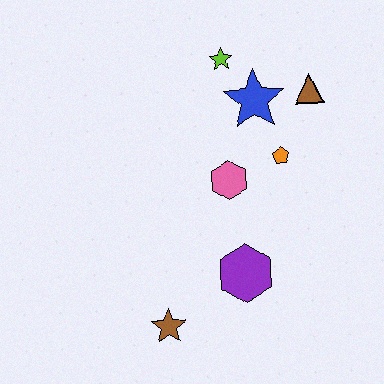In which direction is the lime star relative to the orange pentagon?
The lime star is above the orange pentagon.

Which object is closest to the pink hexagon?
The orange pentagon is closest to the pink hexagon.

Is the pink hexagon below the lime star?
Yes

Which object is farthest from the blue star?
The brown star is farthest from the blue star.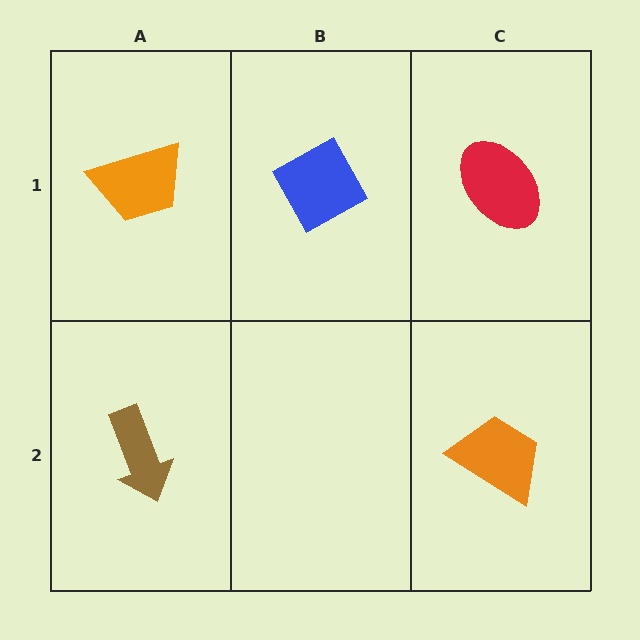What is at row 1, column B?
A blue diamond.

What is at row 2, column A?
A brown arrow.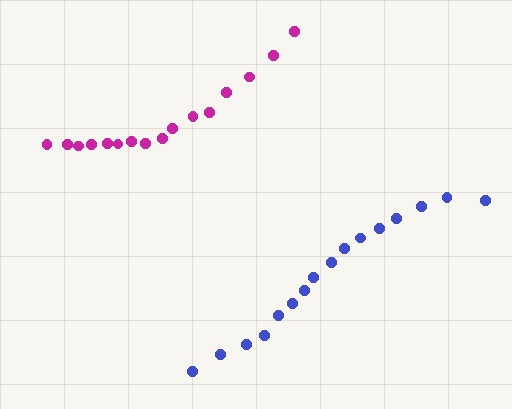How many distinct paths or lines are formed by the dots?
There are 2 distinct paths.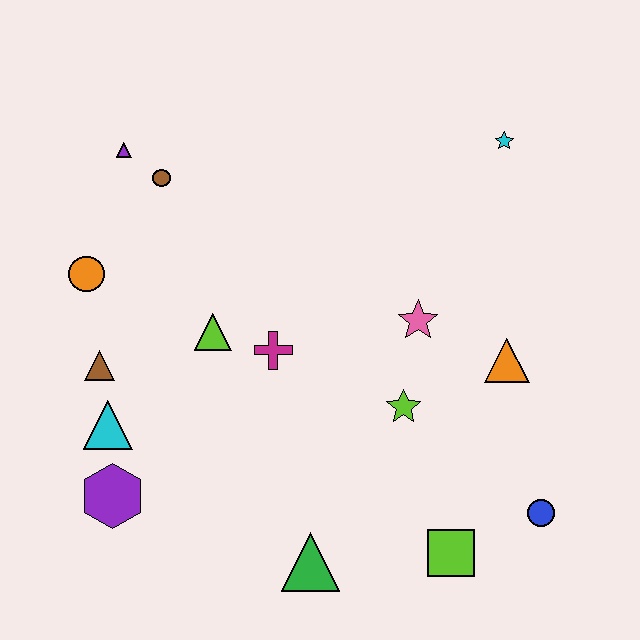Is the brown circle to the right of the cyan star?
No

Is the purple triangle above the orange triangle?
Yes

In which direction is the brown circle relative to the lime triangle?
The brown circle is above the lime triangle.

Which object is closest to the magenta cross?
The lime triangle is closest to the magenta cross.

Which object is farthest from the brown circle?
The blue circle is farthest from the brown circle.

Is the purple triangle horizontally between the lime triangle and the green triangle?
No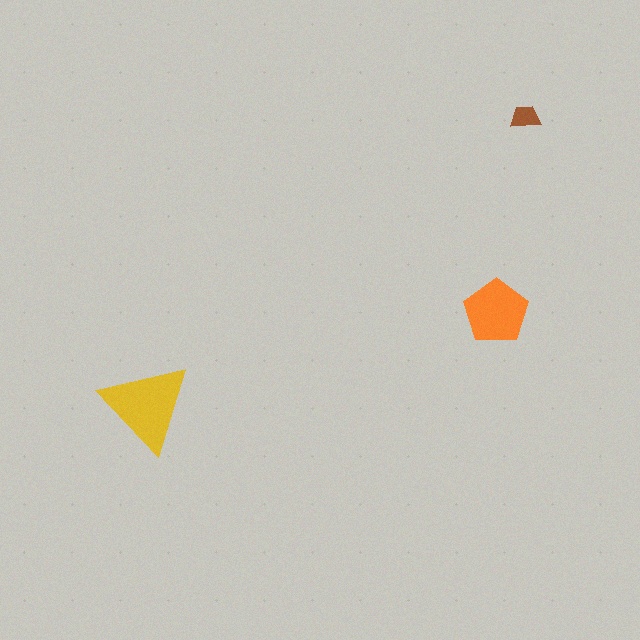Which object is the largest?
The yellow triangle.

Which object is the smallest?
The brown trapezoid.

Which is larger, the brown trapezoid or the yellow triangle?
The yellow triangle.